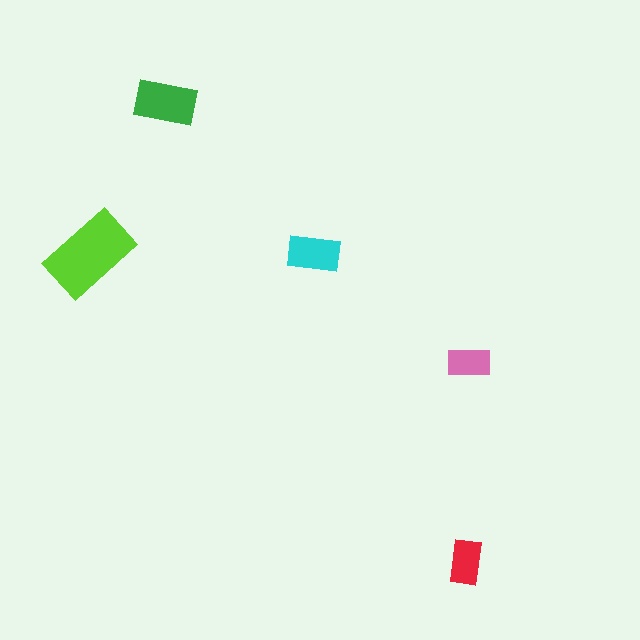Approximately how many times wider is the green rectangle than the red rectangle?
About 1.5 times wider.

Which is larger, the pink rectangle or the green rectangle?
The green one.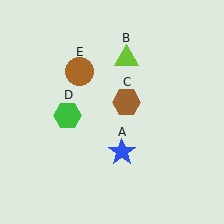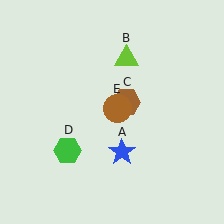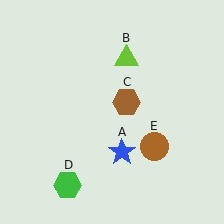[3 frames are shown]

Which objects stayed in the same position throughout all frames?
Blue star (object A) and lime triangle (object B) and brown hexagon (object C) remained stationary.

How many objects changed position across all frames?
2 objects changed position: green hexagon (object D), brown circle (object E).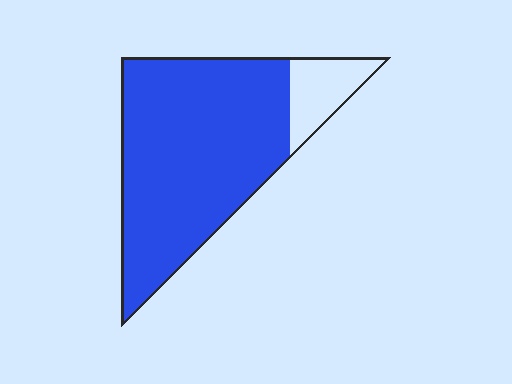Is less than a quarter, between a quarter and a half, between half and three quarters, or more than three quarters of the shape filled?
More than three quarters.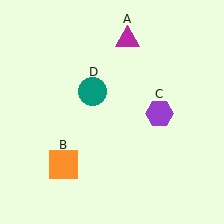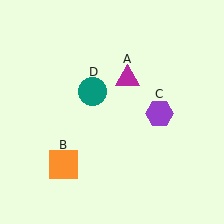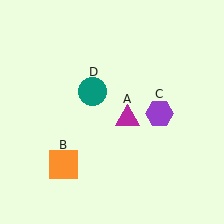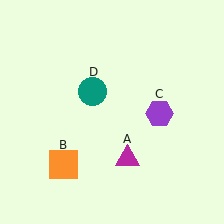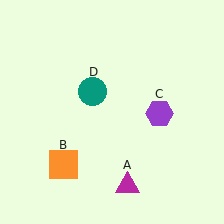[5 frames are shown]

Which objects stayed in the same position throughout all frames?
Orange square (object B) and purple hexagon (object C) and teal circle (object D) remained stationary.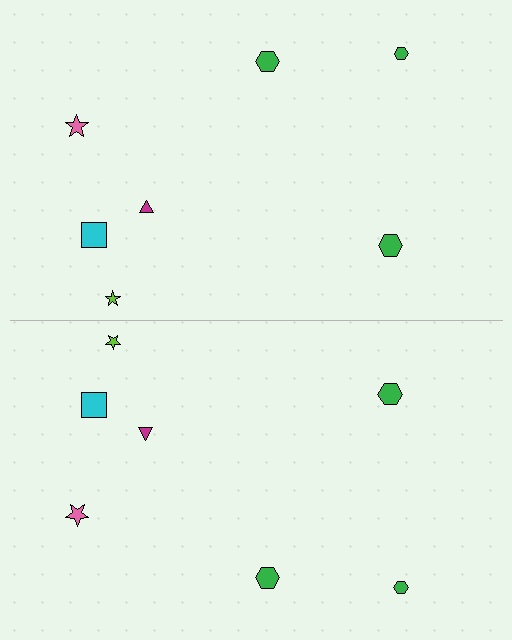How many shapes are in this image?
There are 14 shapes in this image.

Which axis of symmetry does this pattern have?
The pattern has a horizontal axis of symmetry running through the center of the image.